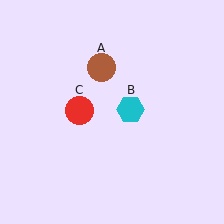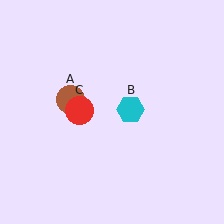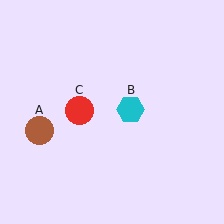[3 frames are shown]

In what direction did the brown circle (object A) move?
The brown circle (object A) moved down and to the left.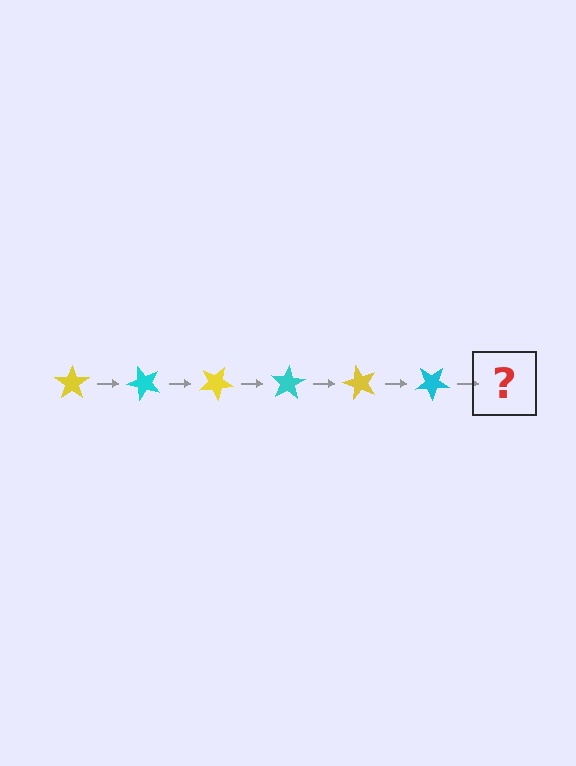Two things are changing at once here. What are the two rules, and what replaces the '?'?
The two rules are that it rotates 50 degrees each step and the color cycles through yellow and cyan. The '?' should be a yellow star, rotated 300 degrees from the start.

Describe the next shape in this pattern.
It should be a yellow star, rotated 300 degrees from the start.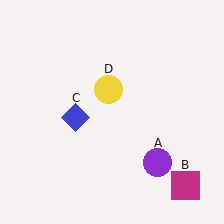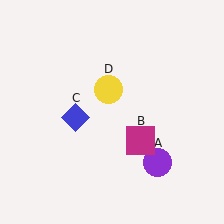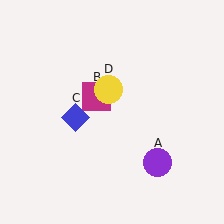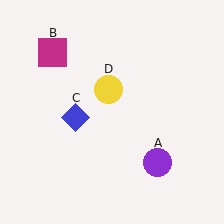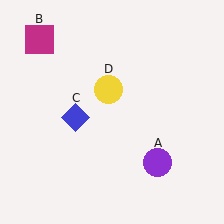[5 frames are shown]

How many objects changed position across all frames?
1 object changed position: magenta square (object B).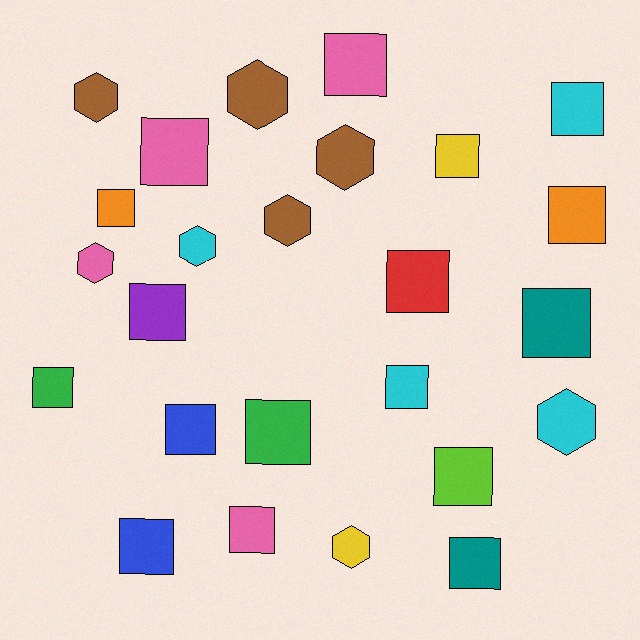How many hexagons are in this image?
There are 8 hexagons.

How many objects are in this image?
There are 25 objects.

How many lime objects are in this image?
There is 1 lime object.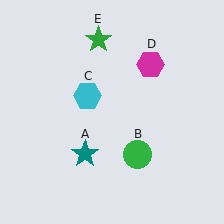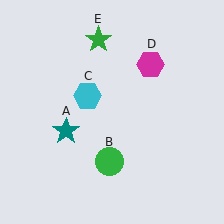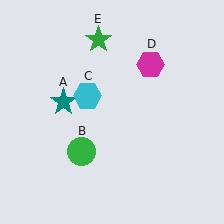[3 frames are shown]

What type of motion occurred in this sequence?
The teal star (object A), green circle (object B) rotated clockwise around the center of the scene.